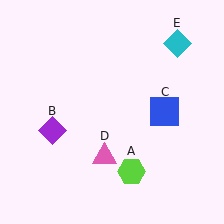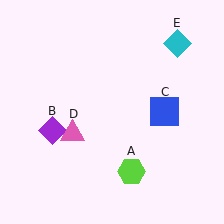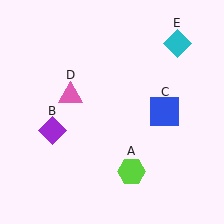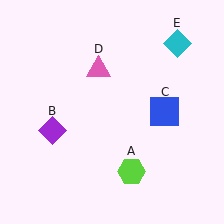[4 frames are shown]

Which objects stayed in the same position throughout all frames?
Lime hexagon (object A) and purple diamond (object B) and blue square (object C) and cyan diamond (object E) remained stationary.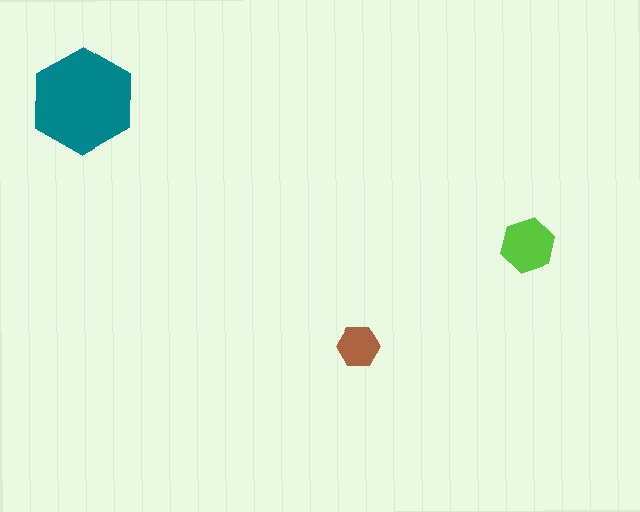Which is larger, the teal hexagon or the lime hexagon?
The teal one.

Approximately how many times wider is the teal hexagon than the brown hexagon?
About 2.5 times wider.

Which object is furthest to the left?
The teal hexagon is leftmost.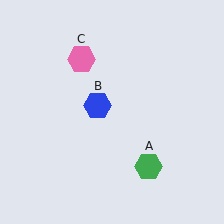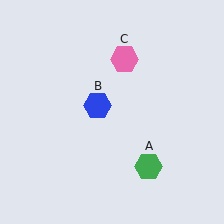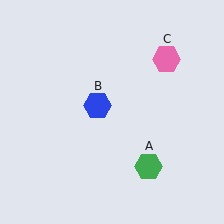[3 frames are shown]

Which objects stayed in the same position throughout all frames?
Green hexagon (object A) and blue hexagon (object B) remained stationary.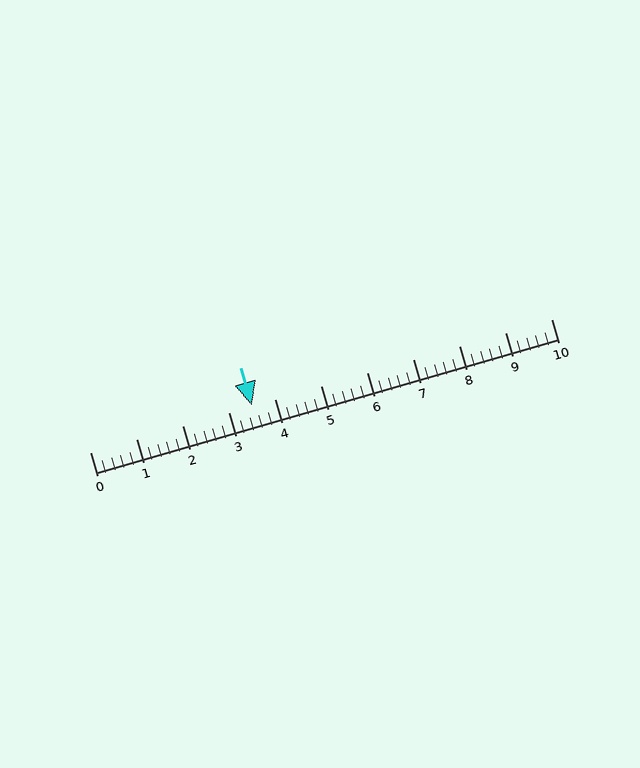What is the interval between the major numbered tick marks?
The major tick marks are spaced 1 units apart.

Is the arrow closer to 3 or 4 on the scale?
The arrow is closer to 4.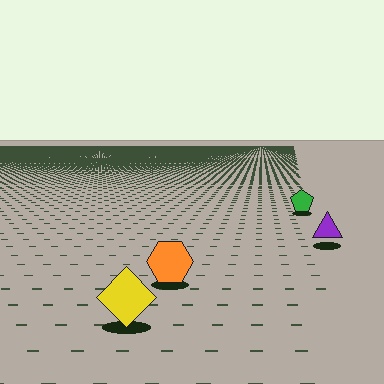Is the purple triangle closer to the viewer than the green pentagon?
Yes. The purple triangle is closer — you can tell from the texture gradient: the ground texture is coarser near it.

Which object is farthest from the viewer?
The green pentagon is farthest from the viewer. It appears smaller and the ground texture around it is denser.